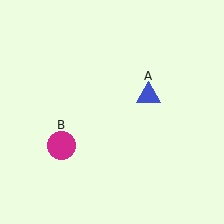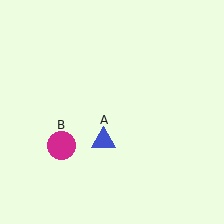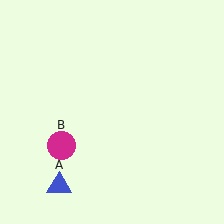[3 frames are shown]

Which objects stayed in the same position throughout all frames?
Magenta circle (object B) remained stationary.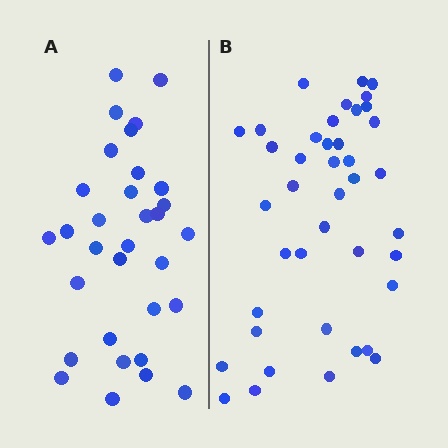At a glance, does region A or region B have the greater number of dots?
Region B (the right region) has more dots.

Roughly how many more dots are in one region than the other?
Region B has roughly 8 or so more dots than region A.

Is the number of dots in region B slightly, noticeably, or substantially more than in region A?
Region B has noticeably more, but not dramatically so. The ratio is roughly 1.3 to 1.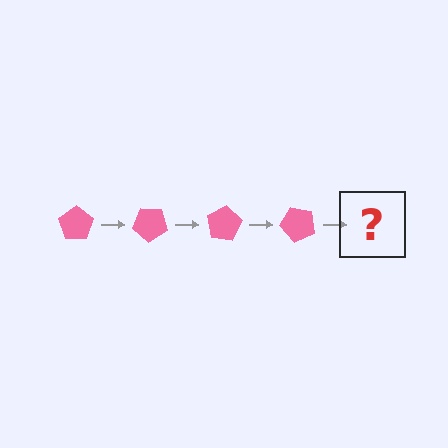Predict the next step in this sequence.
The next step is a pink pentagon rotated 160 degrees.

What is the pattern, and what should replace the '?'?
The pattern is that the pentagon rotates 40 degrees each step. The '?' should be a pink pentagon rotated 160 degrees.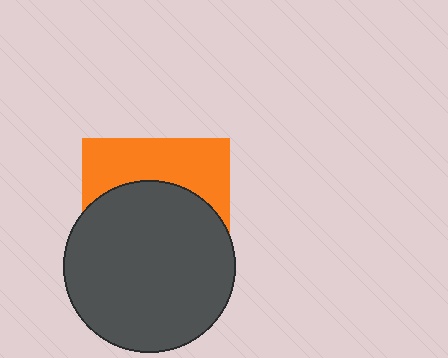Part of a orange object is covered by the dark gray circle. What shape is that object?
It is a square.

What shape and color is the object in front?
The object in front is a dark gray circle.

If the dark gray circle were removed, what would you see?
You would see the complete orange square.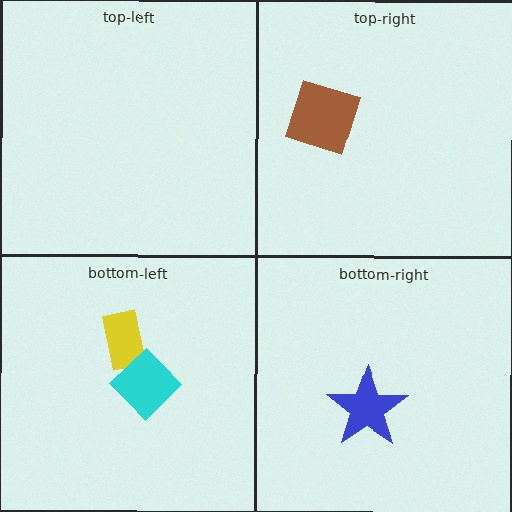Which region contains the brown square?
The top-right region.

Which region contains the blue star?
The bottom-right region.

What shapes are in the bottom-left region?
The yellow rectangle, the cyan diamond.